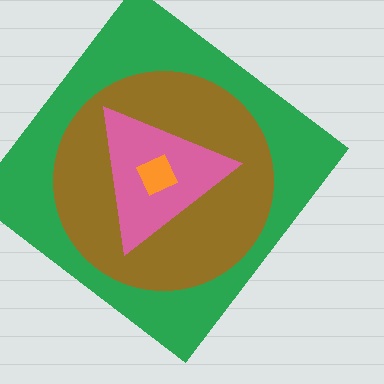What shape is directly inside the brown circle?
The pink triangle.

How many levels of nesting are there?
4.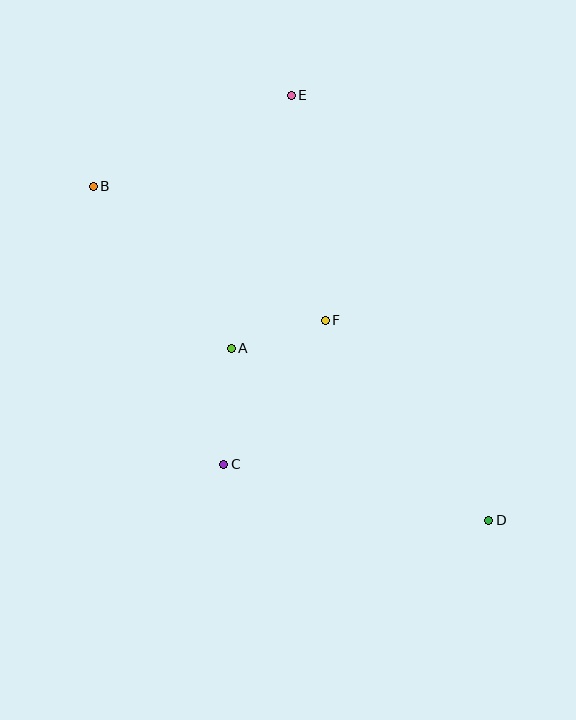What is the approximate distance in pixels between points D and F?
The distance between D and F is approximately 258 pixels.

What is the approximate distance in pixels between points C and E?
The distance between C and E is approximately 375 pixels.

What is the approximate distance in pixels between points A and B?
The distance between A and B is approximately 213 pixels.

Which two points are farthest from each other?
Points B and D are farthest from each other.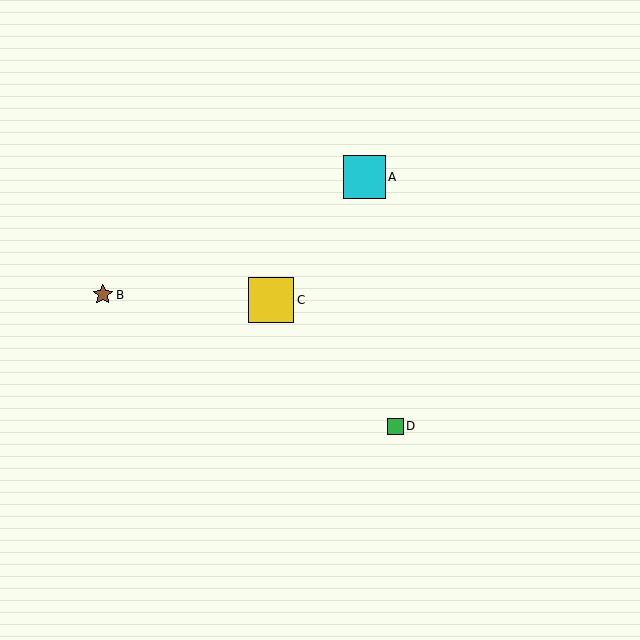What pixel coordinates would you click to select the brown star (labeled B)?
Click at (103, 295) to select the brown star B.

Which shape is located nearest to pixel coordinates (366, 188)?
The cyan square (labeled A) at (364, 177) is nearest to that location.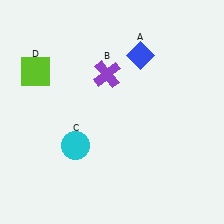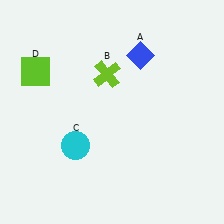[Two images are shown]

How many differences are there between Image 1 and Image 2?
There is 1 difference between the two images.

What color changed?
The cross (B) changed from purple in Image 1 to lime in Image 2.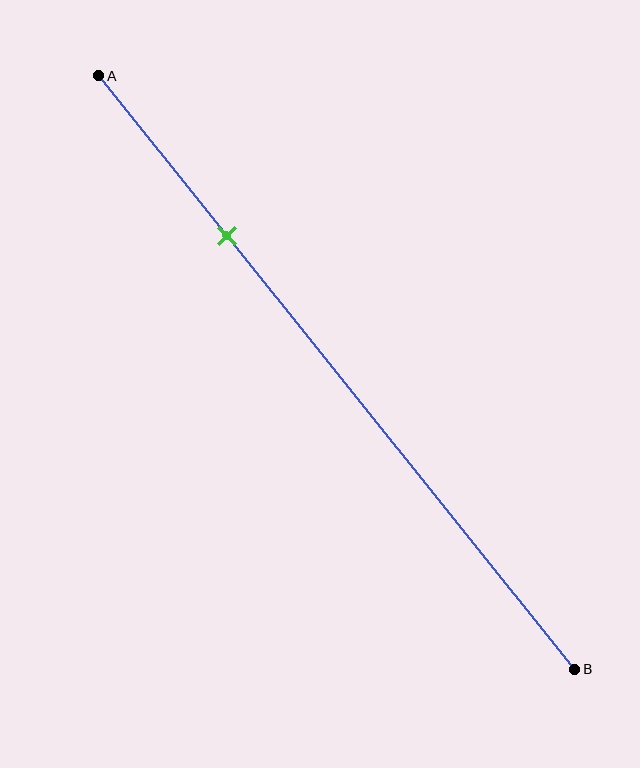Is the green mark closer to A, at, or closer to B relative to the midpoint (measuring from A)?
The green mark is closer to point A than the midpoint of segment AB.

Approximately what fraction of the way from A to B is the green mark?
The green mark is approximately 25% of the way from A to B.